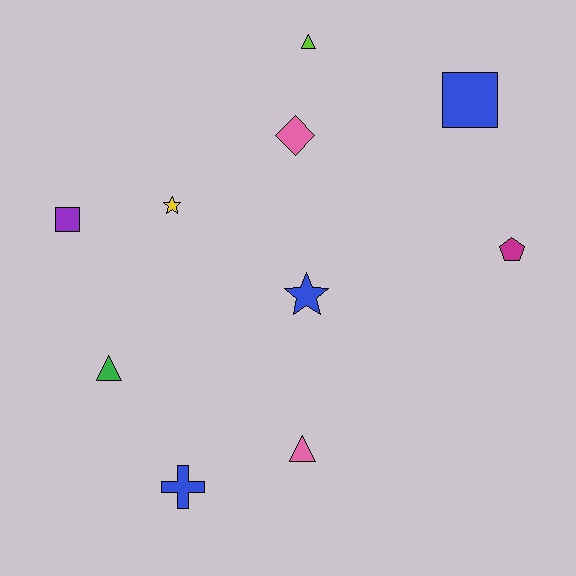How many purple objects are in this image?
There is 1 purple object.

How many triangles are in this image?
There are 3 triangles.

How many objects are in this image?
There are 10 objects.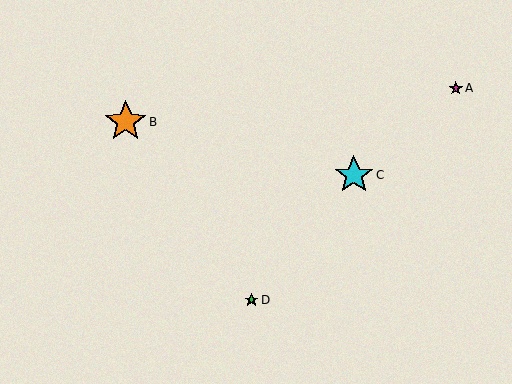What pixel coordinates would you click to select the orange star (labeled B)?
Click at (126, 122) to select the orange star B.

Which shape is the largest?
The orange star (labeled B) is the largest.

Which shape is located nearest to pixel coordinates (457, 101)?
The magenta star (labeled A) at (456, 88) is nearest to that location.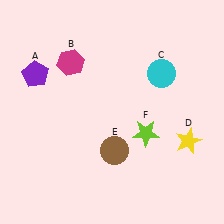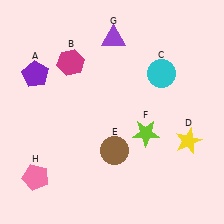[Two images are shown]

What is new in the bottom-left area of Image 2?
A pink pentagon (H) was added in the bottom-left area of Image 2.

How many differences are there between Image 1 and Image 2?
There are 2 differences between the two images.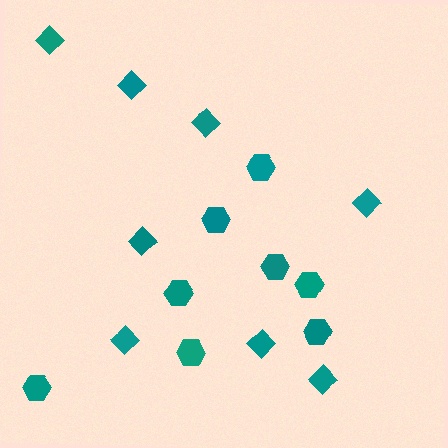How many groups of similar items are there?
There are 2 groups: one group of diamonds (8) and one group of hexagons (8).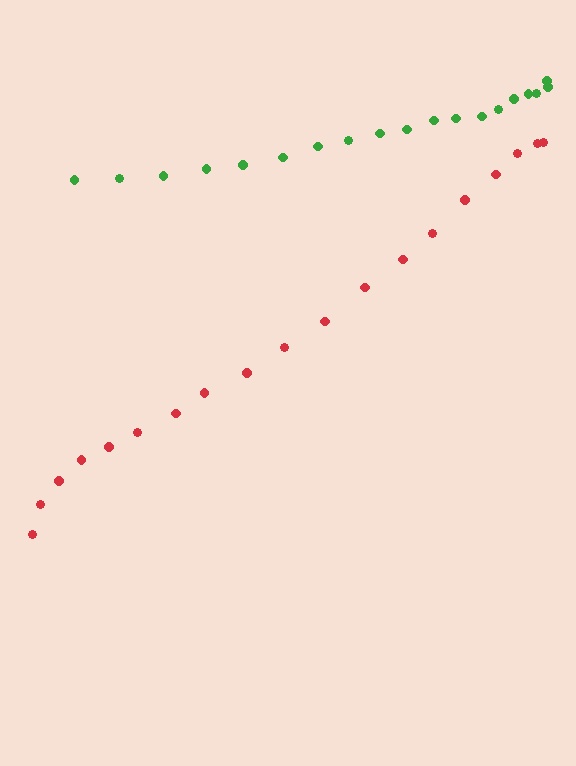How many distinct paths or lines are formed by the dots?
There are 2 distinct paths.